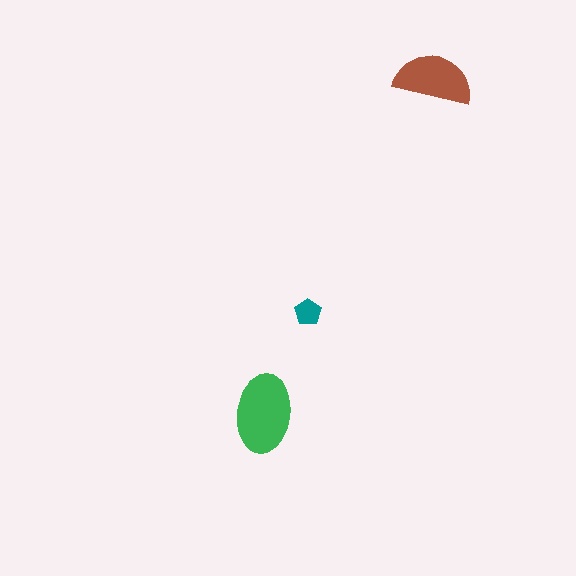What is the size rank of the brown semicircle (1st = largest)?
2nd.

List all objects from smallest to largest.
The teal pentagon, the brown semicircle, the green ellipse.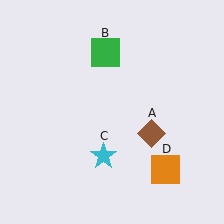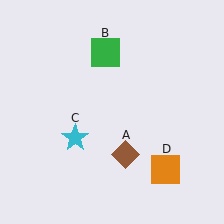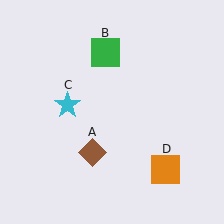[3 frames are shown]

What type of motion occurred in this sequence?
The brown diamond (object A), cyan star (object C) rotated clockwise around the center of the scene.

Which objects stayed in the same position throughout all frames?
Green square (object B) and orange square (object D) remained stationary.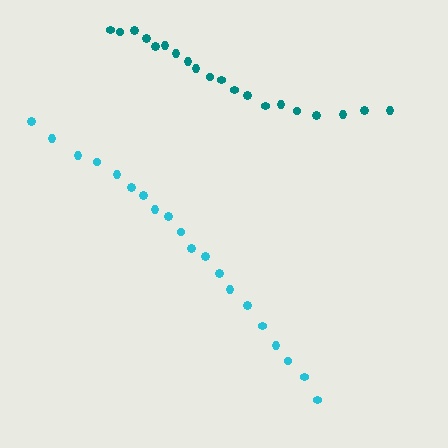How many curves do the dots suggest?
There are 2 distinct paths.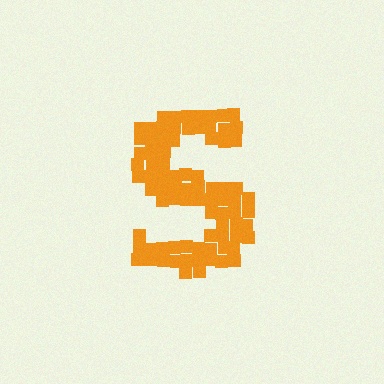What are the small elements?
The small elements are squares.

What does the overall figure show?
The overall figure shows the letter S.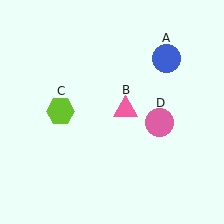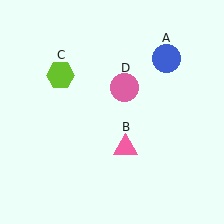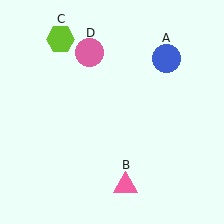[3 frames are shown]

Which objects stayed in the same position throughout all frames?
Blue circle (object A) remained stationary.